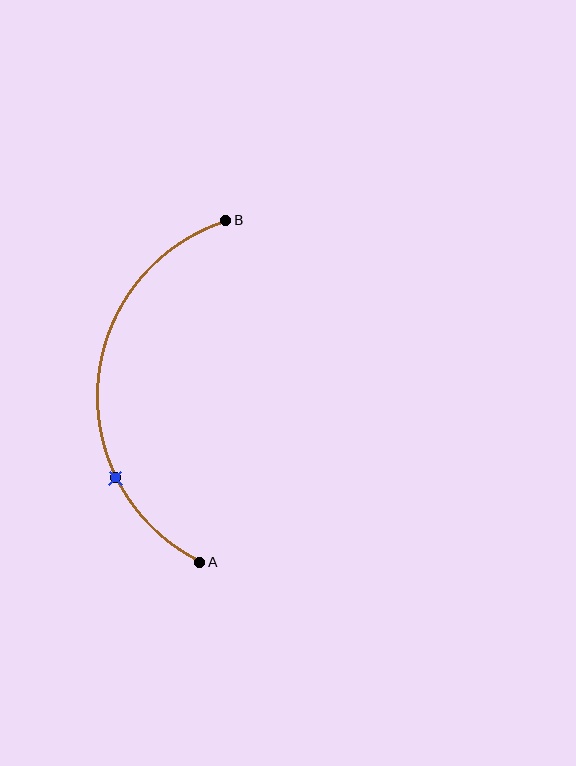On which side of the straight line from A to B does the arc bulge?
The arc bulges to the left of the straight line connecting A and B.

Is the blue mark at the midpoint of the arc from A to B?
No. The blue mark lies on the arc but is closer to endpoint A. The arc midpoint would be at the point on the curve equidistant along the arc from both A and B.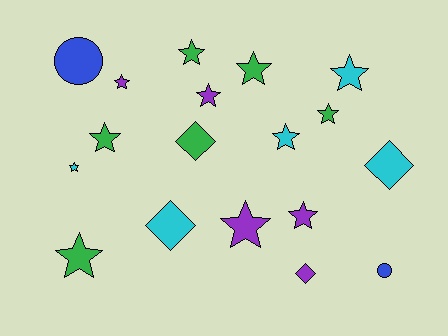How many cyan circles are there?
There are no cyan circles.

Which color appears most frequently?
Green, with 6 objects.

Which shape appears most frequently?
Star, with 12 objects.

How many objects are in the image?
There are 18 objects.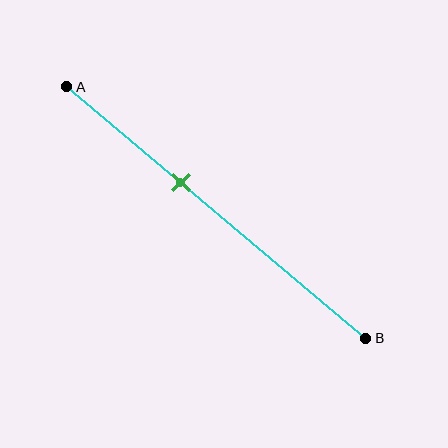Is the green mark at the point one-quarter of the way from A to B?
No, the mark is at about 40% from A, not at the 25% one-quarter point.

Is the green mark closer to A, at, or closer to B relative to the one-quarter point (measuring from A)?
The green mark is closer to point B than the one-quarter point of segment AB.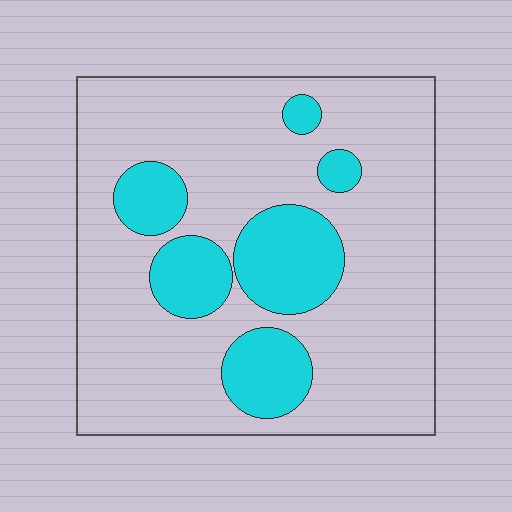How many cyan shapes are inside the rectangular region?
6.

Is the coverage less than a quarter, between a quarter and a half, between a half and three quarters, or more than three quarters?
Less than a quarter.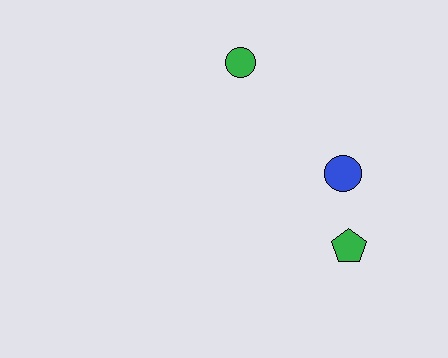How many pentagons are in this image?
There is 1 pentagon.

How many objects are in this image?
There are 3 objects.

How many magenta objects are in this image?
There are no magenta objects.